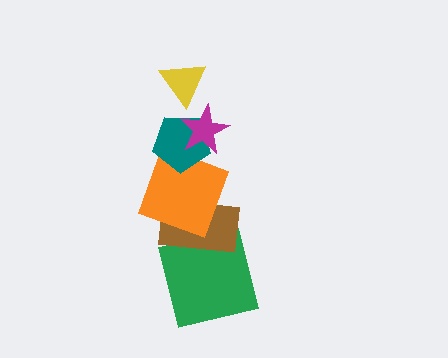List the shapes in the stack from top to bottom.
From top to bottom: the yellow triangle, the magenta star, the teal pentagon, the orange square, the brown rectangle, the green square.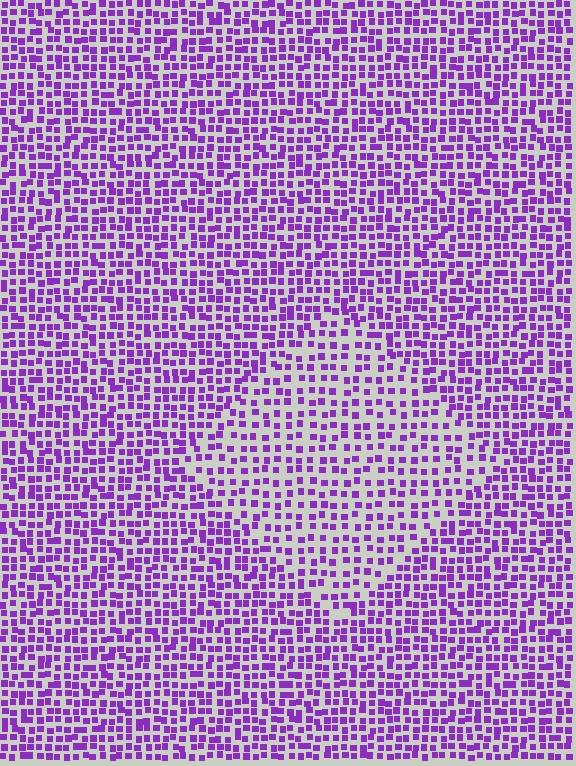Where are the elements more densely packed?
The elements are more densely packed outside the diamond boundary.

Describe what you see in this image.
The image contains small purple elements arranged at two different densities. A diamond-shaped region is visible where the elements are less densely packed than the surrounding area.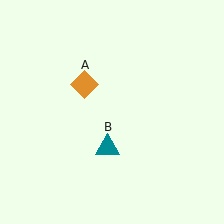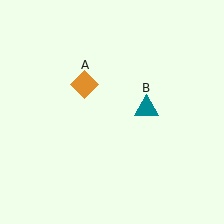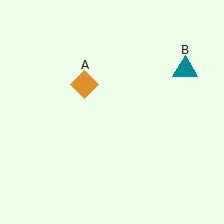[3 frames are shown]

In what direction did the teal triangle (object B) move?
The teal triangle (object B) moved up and to the right.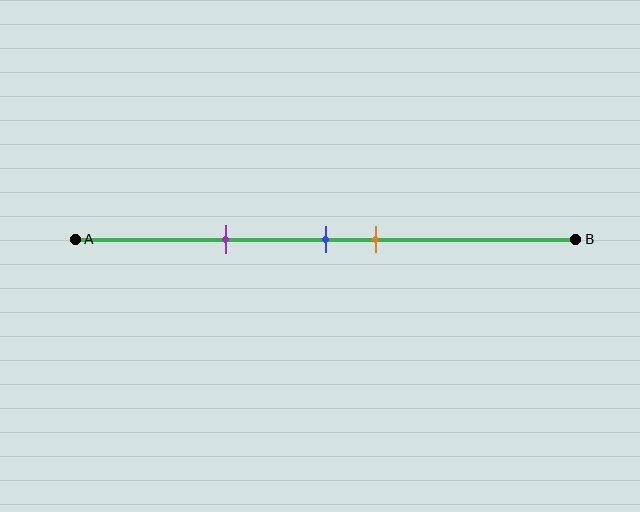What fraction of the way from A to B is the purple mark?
The purple mark is approximately 30% (0.3) of the way from A to B.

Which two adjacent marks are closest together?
The blue and orange marks are the closest adjacent pair.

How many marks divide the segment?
There are 3 marks dividing the segment.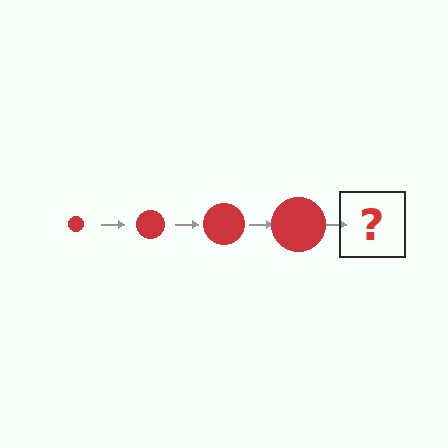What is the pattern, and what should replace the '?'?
The pattern is that the circle gets progressively larger each step. The '?' should be a red circle, larger than the previous one.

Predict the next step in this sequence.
The next step is a red circle, larger than the previous one.